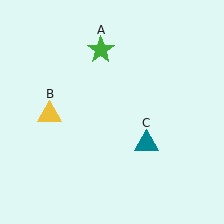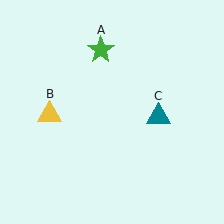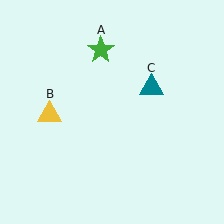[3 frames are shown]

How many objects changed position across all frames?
1 object changed position: teal triangle (object C).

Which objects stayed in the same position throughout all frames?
Green star (object A) and yellow triangle (object B) remained stationary.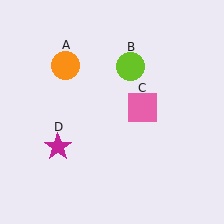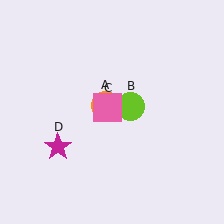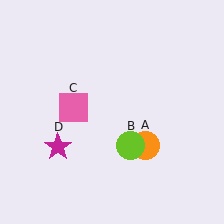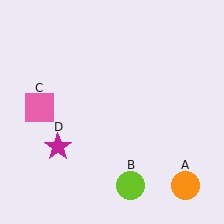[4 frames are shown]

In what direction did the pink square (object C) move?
The pink square (object C) moved left.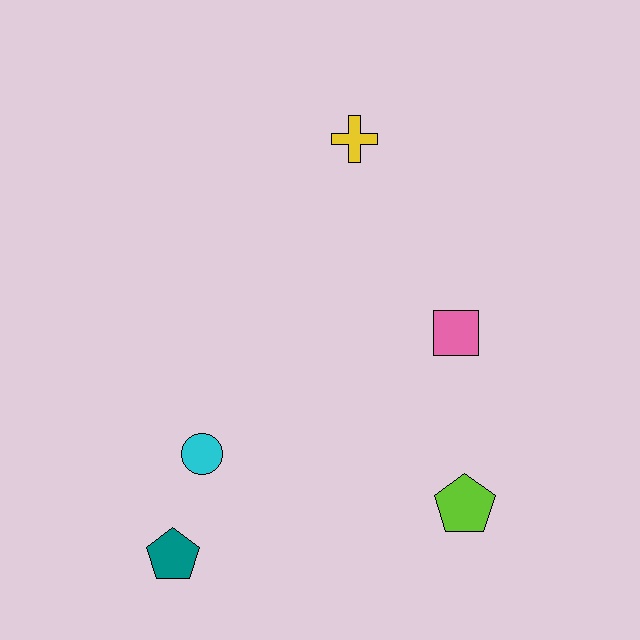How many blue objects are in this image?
There are no blue objects.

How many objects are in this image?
There are 5 objects.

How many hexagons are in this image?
There are no hexagons.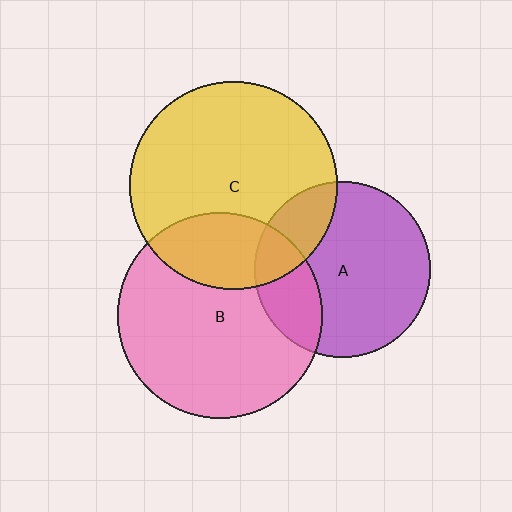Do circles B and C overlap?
Yes.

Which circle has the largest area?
Circle C (yellow).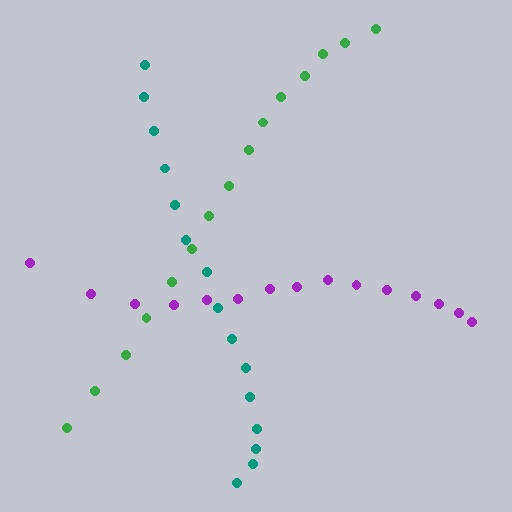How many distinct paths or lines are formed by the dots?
There are 3 distinct paths.